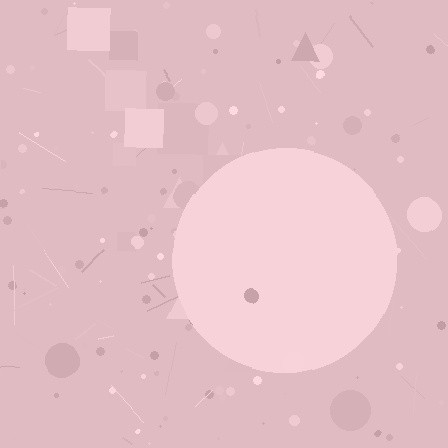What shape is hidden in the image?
A circle is hidden in the image.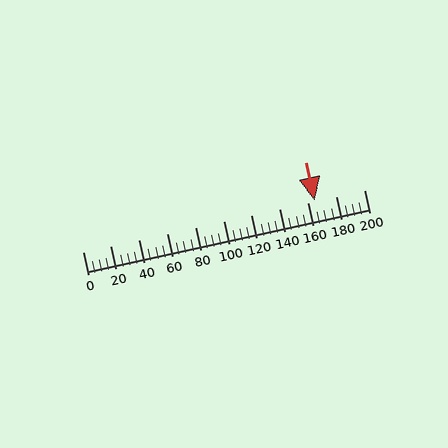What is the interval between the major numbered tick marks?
The major tick marks are spaced 20 units apart.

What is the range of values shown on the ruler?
The ruler shows values from 0 to 200.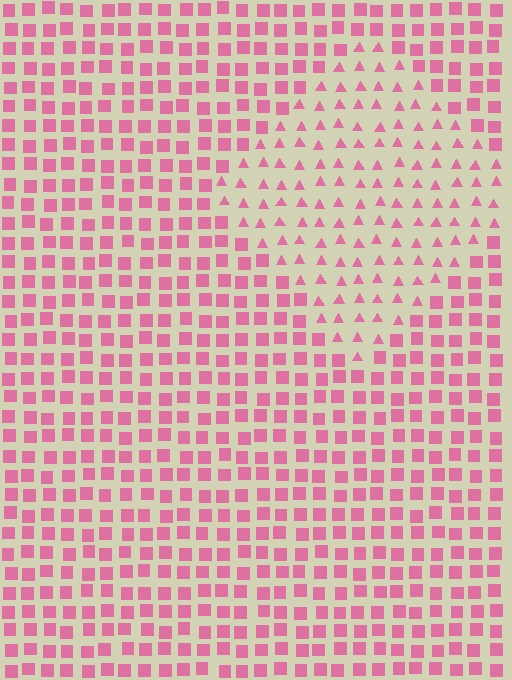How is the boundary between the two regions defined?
The boundary is defined by a change in element shape: triangles inside vs. squares outside. All elements share the same color and spacing.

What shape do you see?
I see a diamond.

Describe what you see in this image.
The image is filled with small pink elements arranged in a uniform grid. A diamond-shaped region contains triangles, while the surrounding area contains squares. The boundary is defined purely by the change in element shape.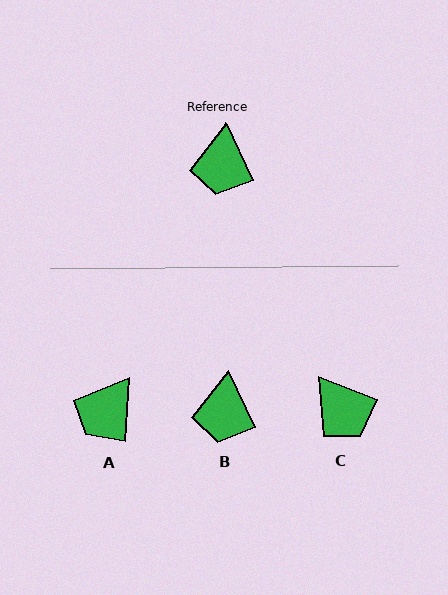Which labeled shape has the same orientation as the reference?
B.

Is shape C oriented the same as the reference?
No, it is off by about 43 degrees.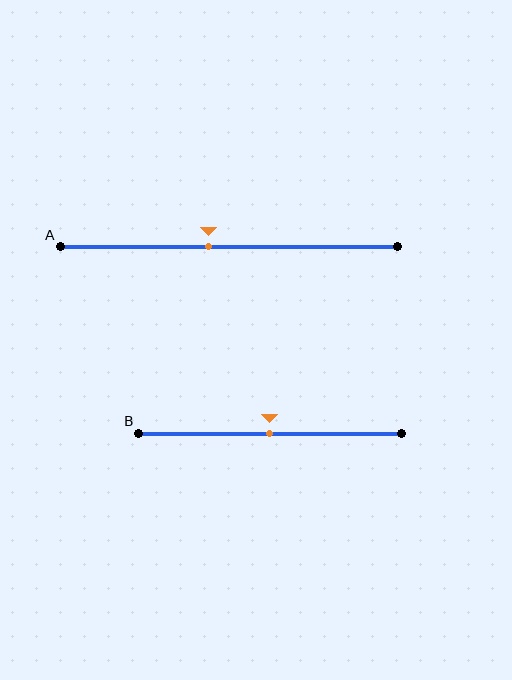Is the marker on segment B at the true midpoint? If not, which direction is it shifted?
Yes, the marker on segment B is at the true midpoint.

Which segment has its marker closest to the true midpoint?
Segment B has its marker closest to the true midpoint.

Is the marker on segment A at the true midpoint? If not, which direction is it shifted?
No, the marker on segment A is shifted to the left by about 6% of the segment length.